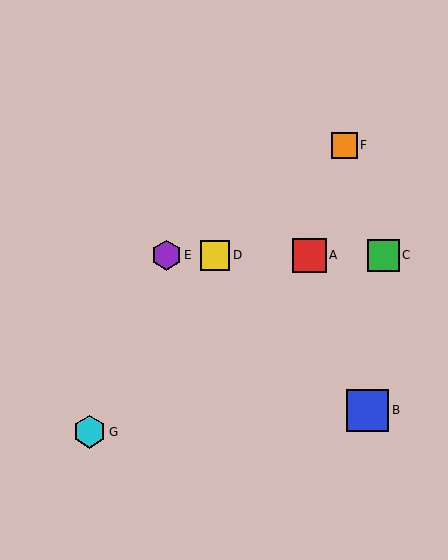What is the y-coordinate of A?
Object A is at y≈255.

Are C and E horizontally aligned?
Yes, both are at y≈255.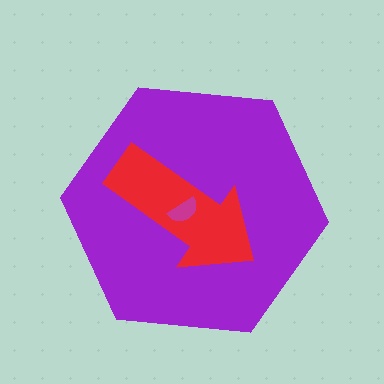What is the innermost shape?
The magenta semicircle.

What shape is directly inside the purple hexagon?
The red arrow.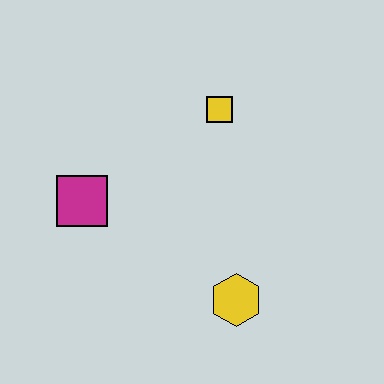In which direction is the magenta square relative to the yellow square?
The magenta square is to the left of the yellow square.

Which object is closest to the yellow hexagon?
The magenta square is closest to the yellow hexagon.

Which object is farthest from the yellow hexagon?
The yellow square is farthest from the yellow hexagon.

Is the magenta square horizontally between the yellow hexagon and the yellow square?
No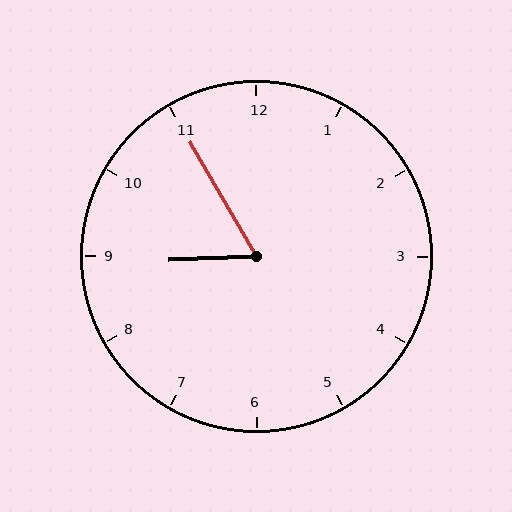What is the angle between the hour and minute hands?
Approximately 62 degrees.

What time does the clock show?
8:55.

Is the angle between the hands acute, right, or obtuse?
It is acute.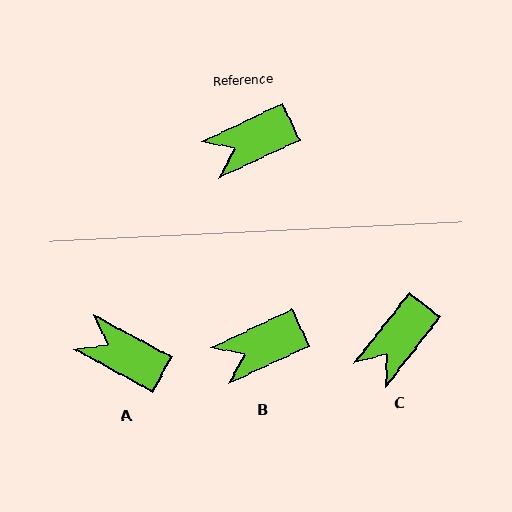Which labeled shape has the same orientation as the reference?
B.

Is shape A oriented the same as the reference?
No, it is off by about 54 degrees.